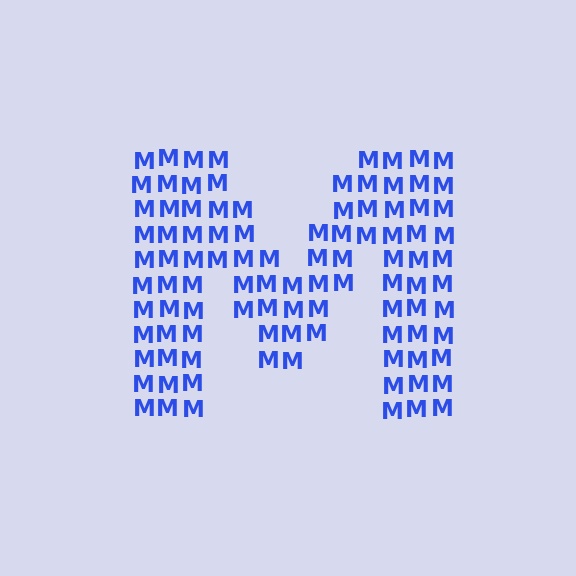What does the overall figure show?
The overall figure shows the letter M.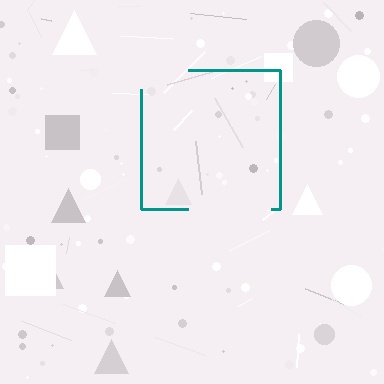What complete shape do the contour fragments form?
The contour fragments form a square.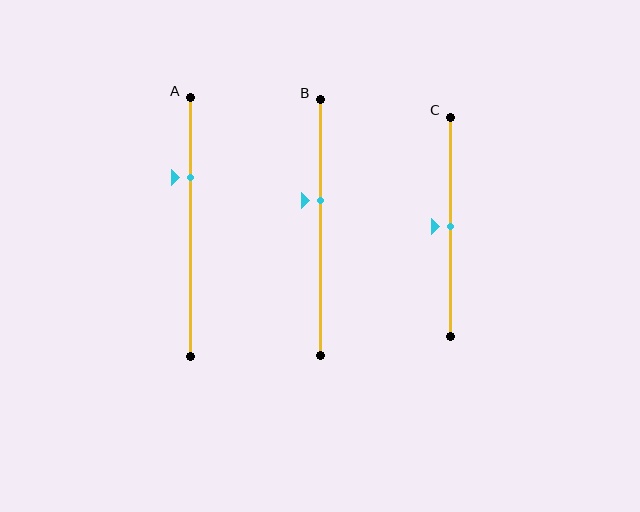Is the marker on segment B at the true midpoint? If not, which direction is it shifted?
No, the marker on segment B is shifted upward by about 11% of the segment length.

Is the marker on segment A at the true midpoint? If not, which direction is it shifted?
No, the marker on segment A is shifted upward by about 19% of the segment length.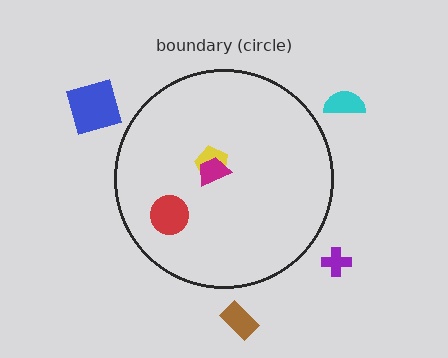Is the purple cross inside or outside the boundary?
Outside.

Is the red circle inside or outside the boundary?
Inside.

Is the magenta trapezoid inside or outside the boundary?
Inside.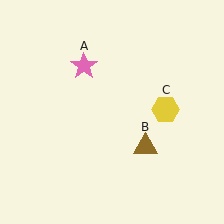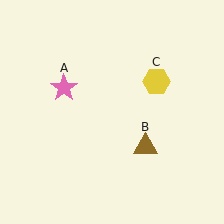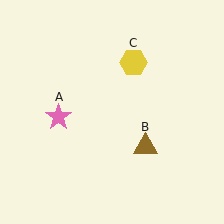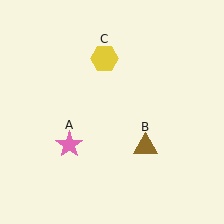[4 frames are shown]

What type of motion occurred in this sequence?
The pink star (object A), yellow hexagon (object C) rotated counterclockwise around the center of the scene.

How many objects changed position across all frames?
2 objects changed position: pink star (object A), yellow hexagon (object C).